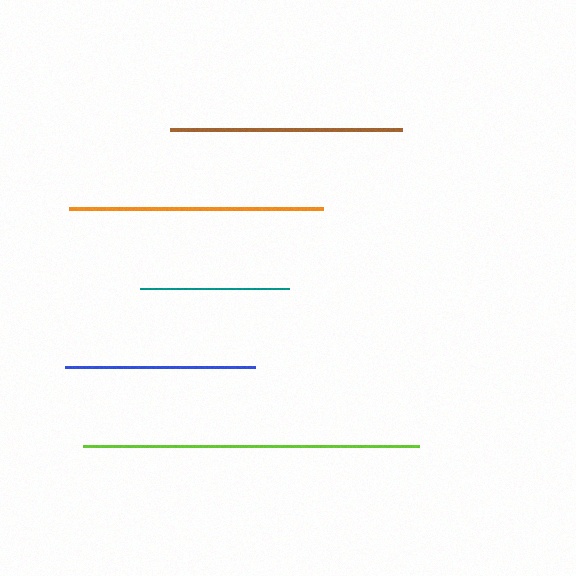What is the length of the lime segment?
The lime segment is approximately 336 pixels long.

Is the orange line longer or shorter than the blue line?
The orange line is longer than the blue line.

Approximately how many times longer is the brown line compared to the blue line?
The brown line is approximately 1.2 times the length of the blue line.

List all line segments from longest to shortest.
From longest to shortest: lime, orange, brown, blue, teal.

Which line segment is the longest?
The lime line is the longest at approximately 336 pixels.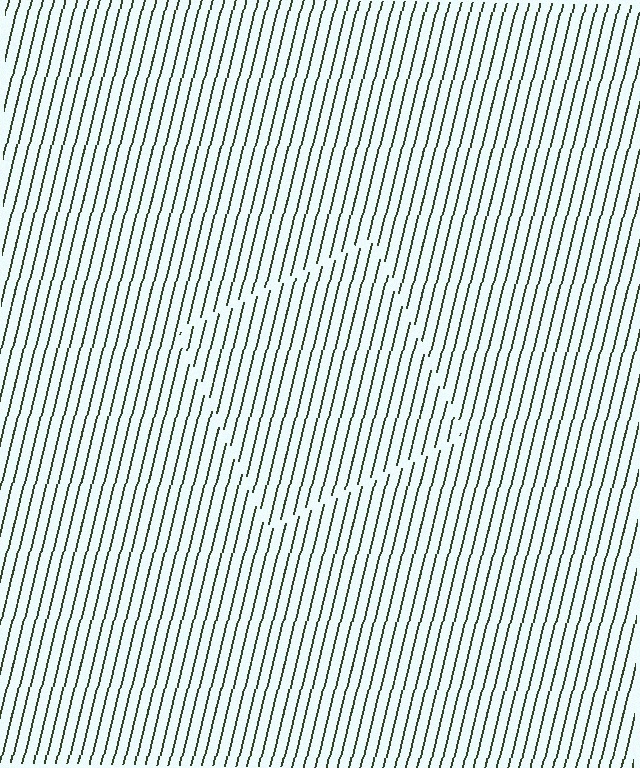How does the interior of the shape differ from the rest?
The interior of the shape contains the same grating, shifted by half a period — the contour is defined by the phase discontinuity where line-ends from the inner and outer gratings abut.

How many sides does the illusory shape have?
4 sides — the line-ends trace a square.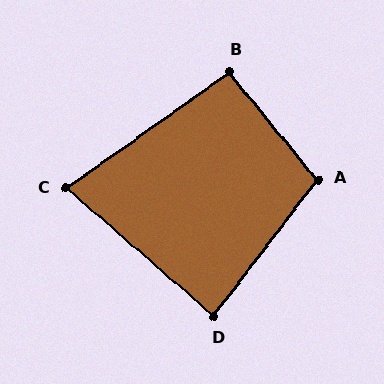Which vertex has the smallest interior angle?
C, at approximately 76 degrees.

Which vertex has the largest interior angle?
A, at approximately 104 degrees.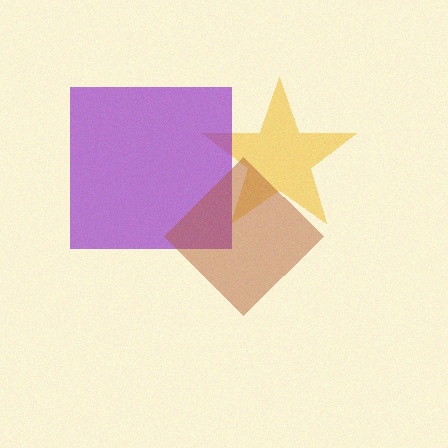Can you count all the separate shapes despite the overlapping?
Yes, there are 3 separate shapes.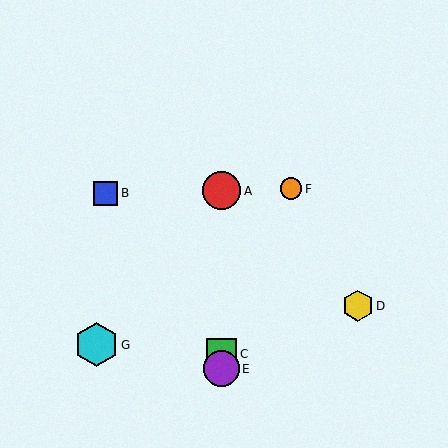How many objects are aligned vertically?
3 objects (A, C, E) are aligned vertically.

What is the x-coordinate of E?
Object E is at x≈221.